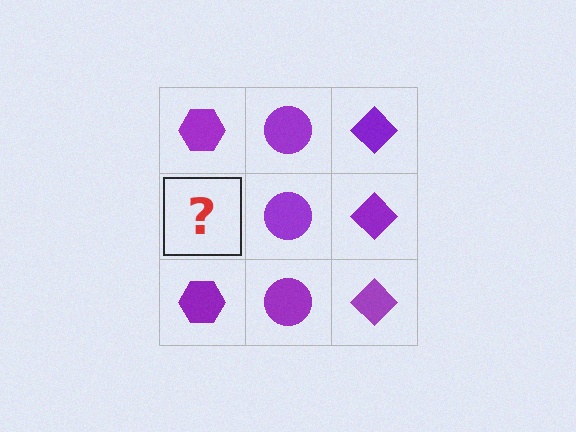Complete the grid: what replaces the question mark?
The question mark should be replaced with a purple hexagon.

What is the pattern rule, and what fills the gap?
The rule is that each column has a consistent shape. The gap should be filled with a purple hexagon.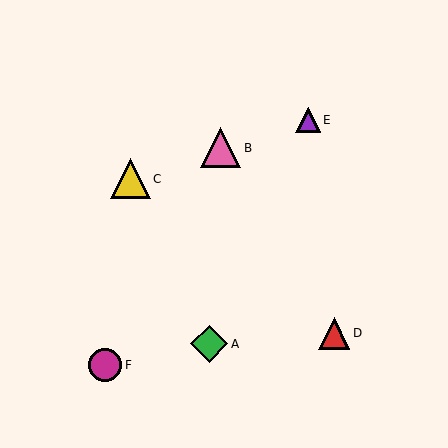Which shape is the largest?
The pink triangle (labeled B) is the largest.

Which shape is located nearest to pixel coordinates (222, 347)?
The green diamond (labeled A) at (209, 344) is nearest to that location.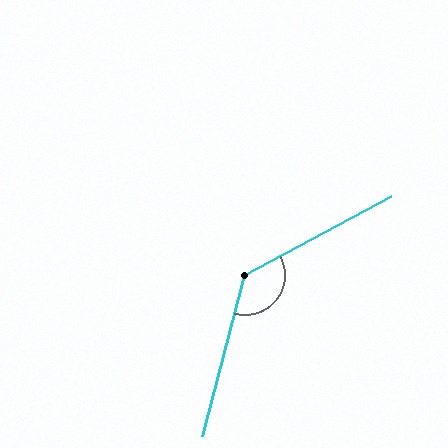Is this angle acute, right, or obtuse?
It is obtuse.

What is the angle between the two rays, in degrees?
Approximately 133 degrees.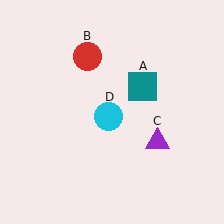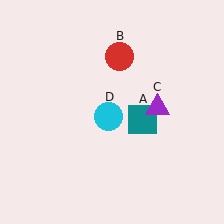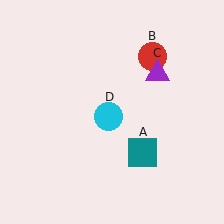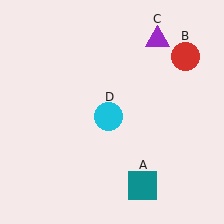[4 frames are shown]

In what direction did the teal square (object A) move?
The teal square (object A) moved down.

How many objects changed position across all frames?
3 objects changed position: teal square (object A), red circle (object B), purple triangle (object C).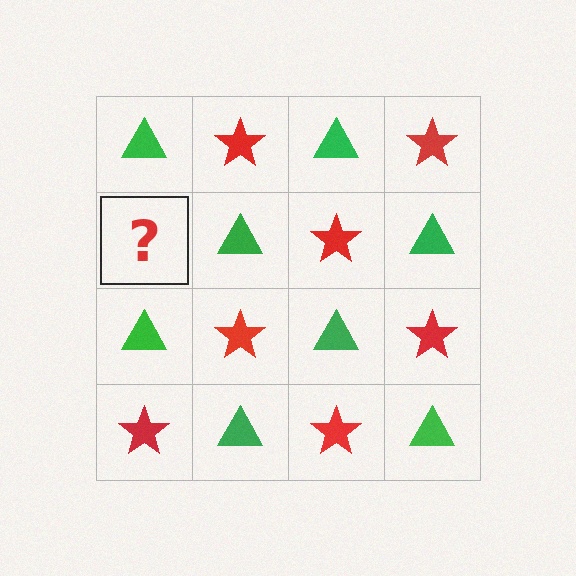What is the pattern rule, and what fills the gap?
The rule is that it alternates green triangle and red star in a checkerboard pattern. The gap should be filled with a red star.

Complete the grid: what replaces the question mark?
The question mark should be replaced with a red star.